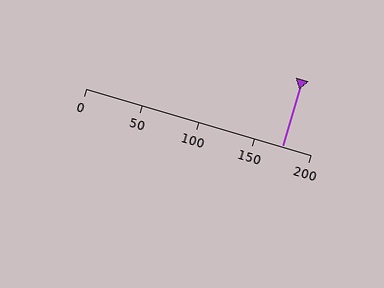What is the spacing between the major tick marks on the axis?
The major ticks are spaced 50 apart.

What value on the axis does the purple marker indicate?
The marker indicates approximately 175.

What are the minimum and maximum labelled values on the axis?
The axis runs from 0 to 200.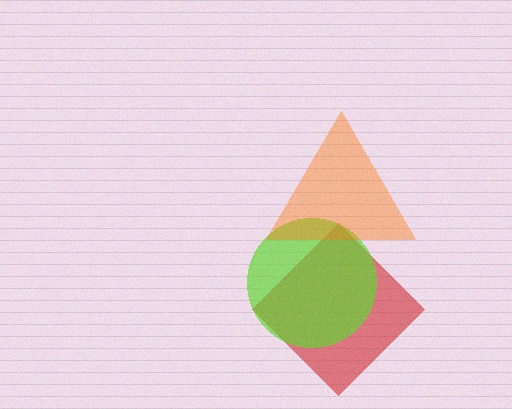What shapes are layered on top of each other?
The layered shapes are: a red diamond, a lime circle, an orange triangle.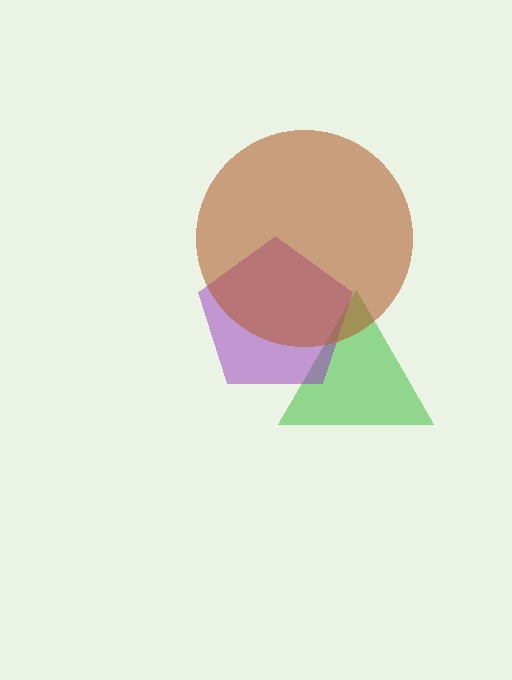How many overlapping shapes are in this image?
There are 3 overlapping shapes in the image.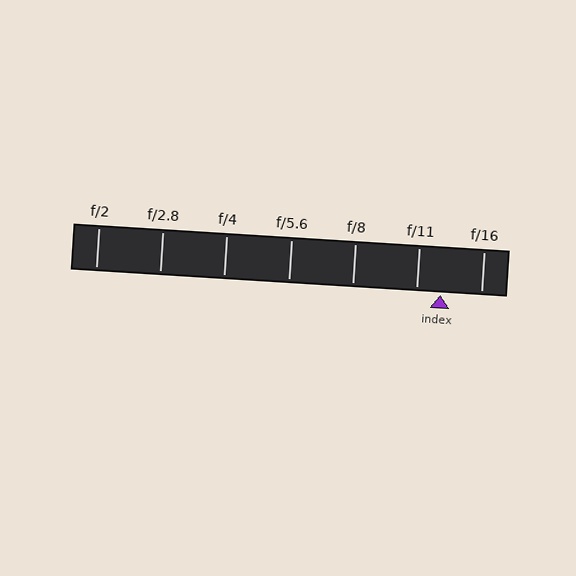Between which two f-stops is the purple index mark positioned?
The index mark is between f/11 and f/16.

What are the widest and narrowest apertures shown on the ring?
The widest aperture shown is f/2 and the narrowest is f/16.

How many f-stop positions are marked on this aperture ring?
There are 7 f-stop positions marked.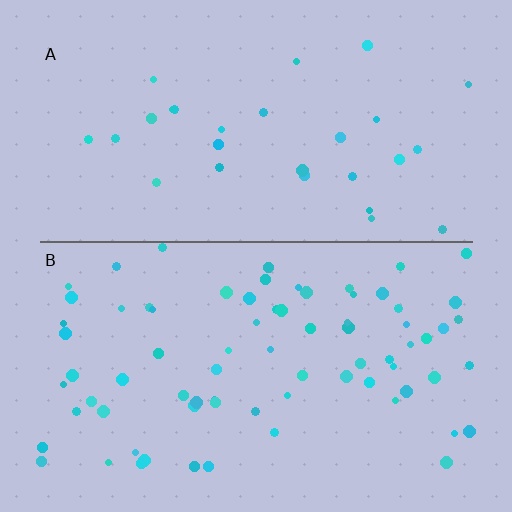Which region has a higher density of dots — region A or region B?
B (the bottom).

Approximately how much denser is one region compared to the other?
Approximately 2.7× — region B over region A.